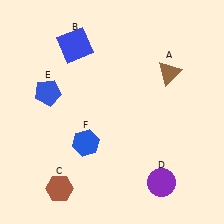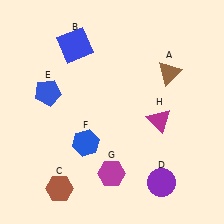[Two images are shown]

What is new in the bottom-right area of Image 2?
A magenta triangle (H) was added in the bottom-right area of Image 2.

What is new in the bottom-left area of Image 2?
A magenta hexagon (G) was added in the bottom-left area of Image 2.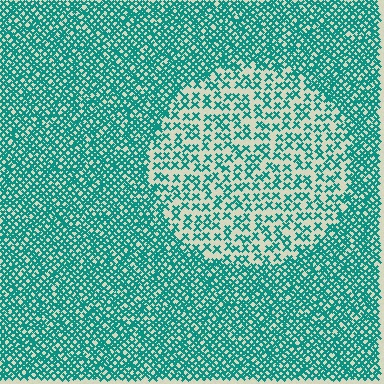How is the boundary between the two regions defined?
The boundary is defined by a change in element density (approximately 2.2x ratio). All elements are the same color, size, and shape.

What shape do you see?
I see a circle.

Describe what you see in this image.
The image contains small teal elements arranged at two different densities. A circle-shaped region is visible where the elements are less densely packed than the surrounding area.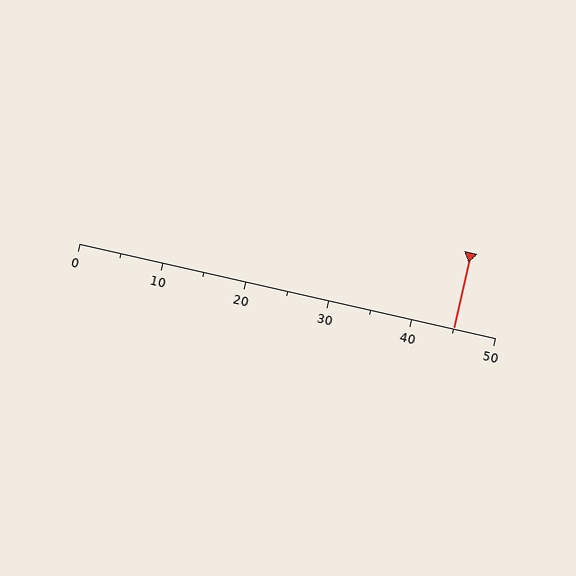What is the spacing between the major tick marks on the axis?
The major ticks are spaced 10 apart.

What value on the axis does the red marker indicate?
The marker indicates approximately 45.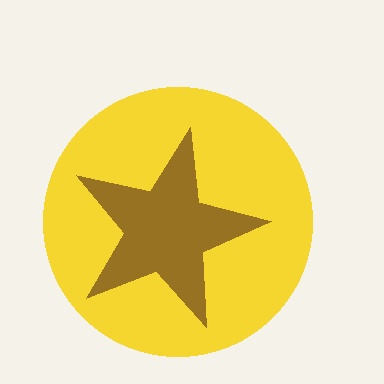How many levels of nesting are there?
2.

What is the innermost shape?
The brown star.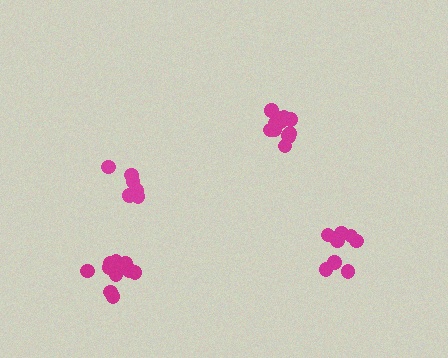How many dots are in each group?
Group 1: 13 dots, Group 2: 8 dots, Group 3: 12 dots, Group 4: 8 dots (41 total).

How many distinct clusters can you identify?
There are 4 distinct clusters.